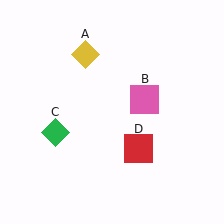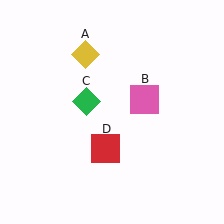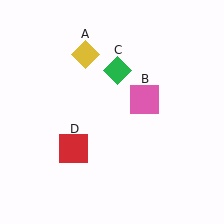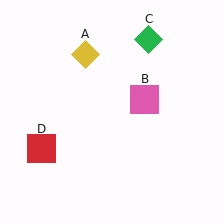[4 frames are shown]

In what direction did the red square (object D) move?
The red square (object D) moved left.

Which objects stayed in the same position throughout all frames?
Yellow diamond (object A) and pink square (object B) remained stationary.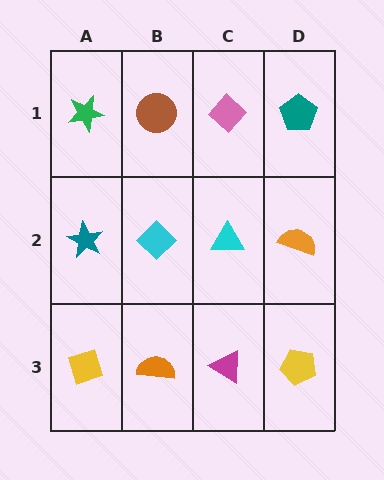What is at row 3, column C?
A magenta triangle.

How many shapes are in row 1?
4 shapes.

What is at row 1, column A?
A green star.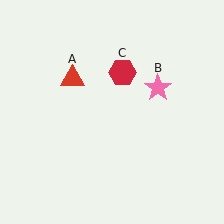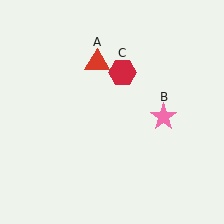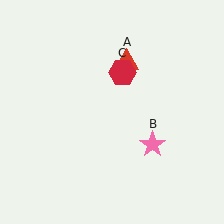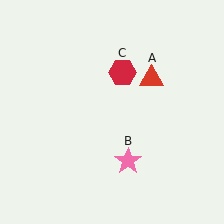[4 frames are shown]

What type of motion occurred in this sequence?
The red triangle (object A), pink star (object B) rotated clockwise around the center of the scene.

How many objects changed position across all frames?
2 objects changed position: red triangle (object A), pink star (object B).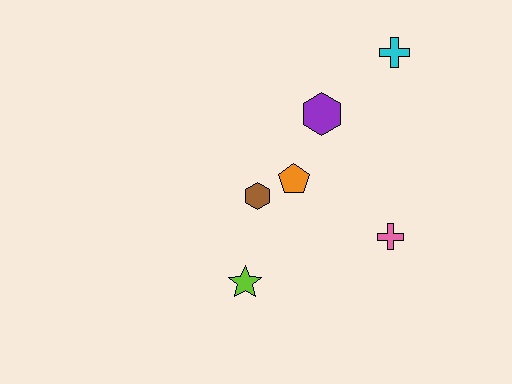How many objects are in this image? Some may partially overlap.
There are 6 objects.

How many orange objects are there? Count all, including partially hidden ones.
There is 1 orange object.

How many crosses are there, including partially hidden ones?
There are 2 crosses.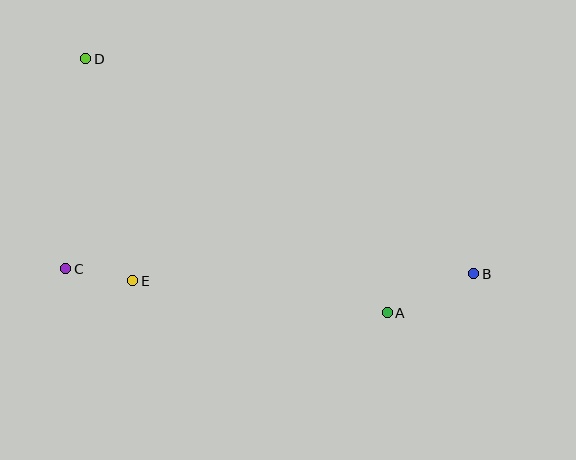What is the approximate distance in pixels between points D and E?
The distance between D and E is approximately 227 pixels.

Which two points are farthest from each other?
Points B and D are farthest from each other.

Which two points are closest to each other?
Points C and E are closest to each other.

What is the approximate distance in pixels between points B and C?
The distance between B and C is approximately 408 pixels.